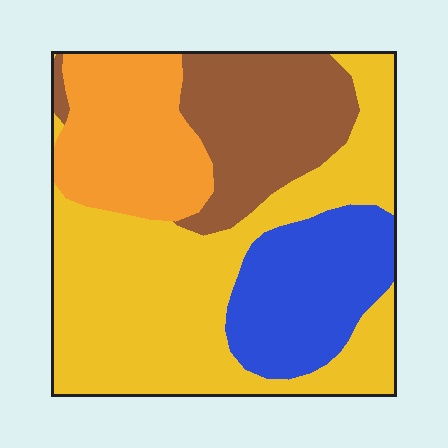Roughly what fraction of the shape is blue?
Blue covers roughly 20% of the shape.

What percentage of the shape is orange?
Orange covers roughly 20% of the shape.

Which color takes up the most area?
Yellow, at roughly 45%.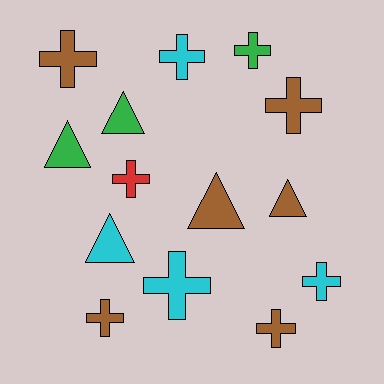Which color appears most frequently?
Brown, with 6 objects.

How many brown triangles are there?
There are 2 brown triangles.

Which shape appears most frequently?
Cross, with 9 objects.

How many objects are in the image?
There are 14 objects.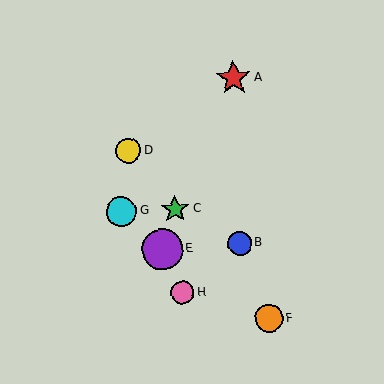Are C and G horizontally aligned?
Yes, both are at y≈209.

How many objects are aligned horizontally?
2 objects (C, G) are aligned horizontally.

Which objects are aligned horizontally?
Objects C, G are aligned horizontally.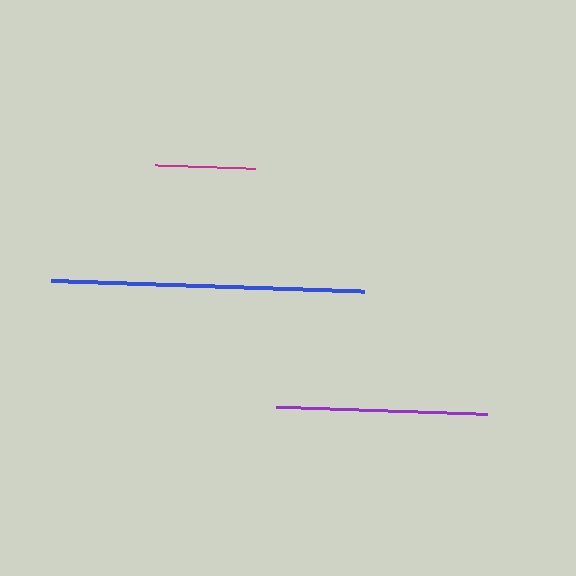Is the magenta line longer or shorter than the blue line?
The blue line is longer than the magenta line.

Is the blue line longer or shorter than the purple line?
The blue line is longer than the purple line.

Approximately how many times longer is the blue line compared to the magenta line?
The blue line is approximately 3.1 times the length of the magenta line.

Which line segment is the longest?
The blue line is the longest at approximately 314 pixels.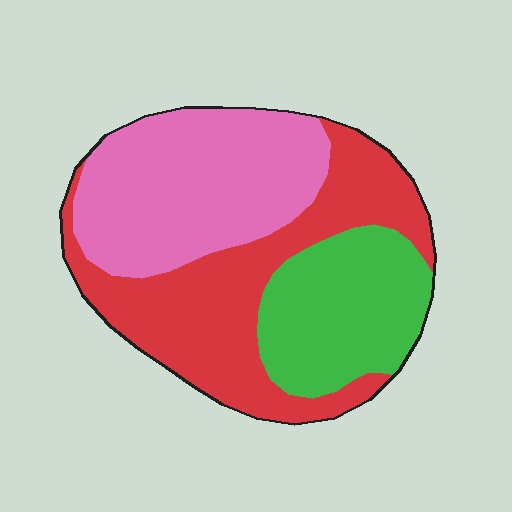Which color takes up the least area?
Green, at roughly 25%.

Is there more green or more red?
Red.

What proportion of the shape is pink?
Pink takes up about three eighths (3/8) of the shape.